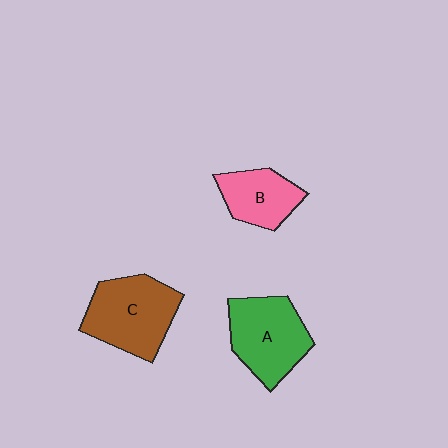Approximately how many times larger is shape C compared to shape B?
Approximately 1.5 times.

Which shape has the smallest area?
Shape B (pink).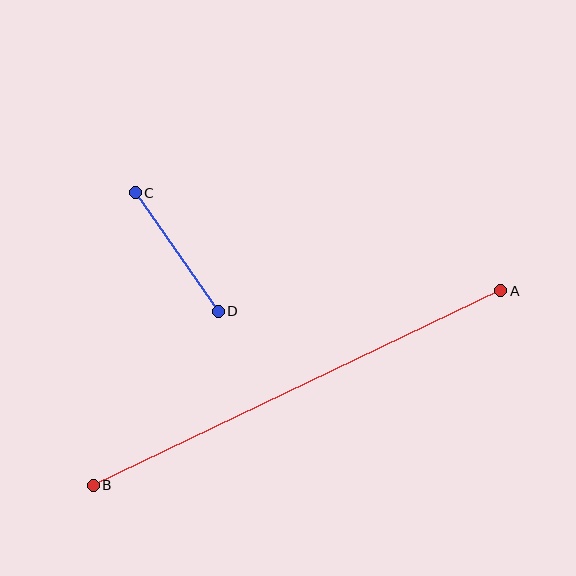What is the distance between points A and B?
The distance is approximately 452 pixels.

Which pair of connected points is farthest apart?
Points A and B are farthest apart.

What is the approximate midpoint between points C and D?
The midpoint is at approximately (177, 252) pixels.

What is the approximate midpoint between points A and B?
The midpoint is at approximately (297, 388) pixels.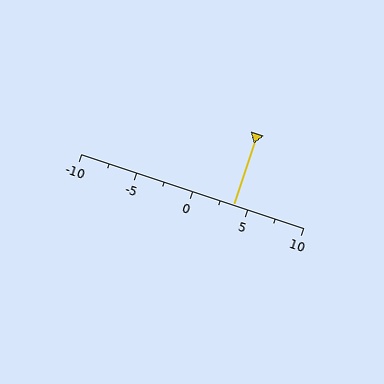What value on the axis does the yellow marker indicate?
The marker indicates approximately 3.8.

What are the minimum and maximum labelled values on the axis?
The axis runs from -10 to 10.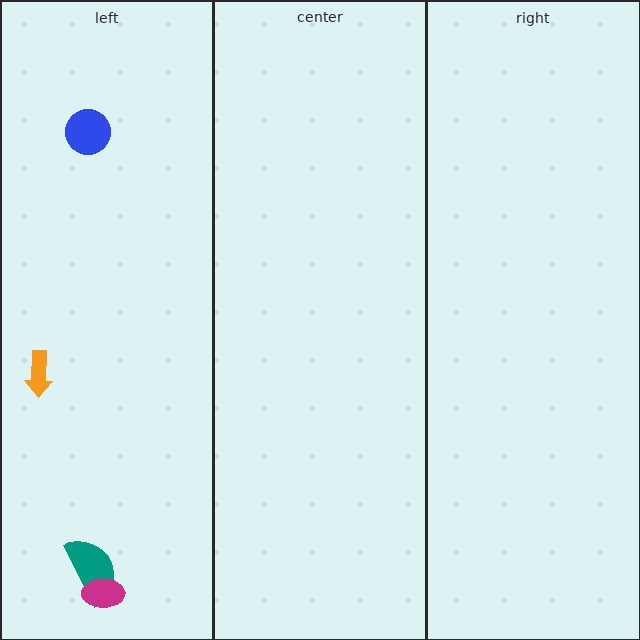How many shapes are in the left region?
4.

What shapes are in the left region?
The blue circle, the teal semicircle, the orange arrow, the magenta ellipse.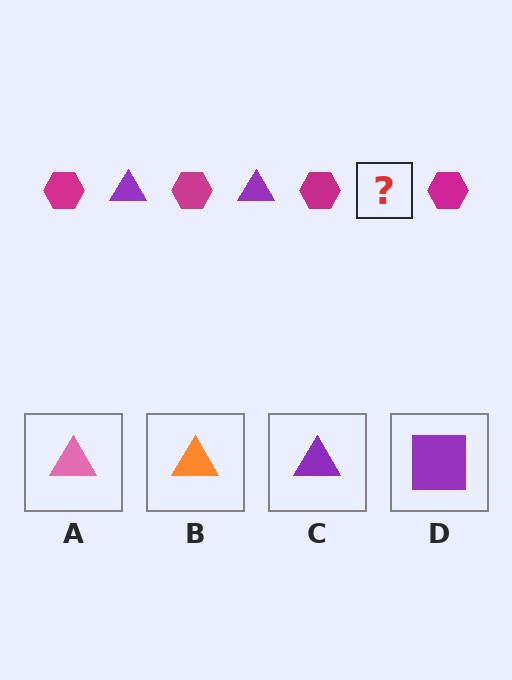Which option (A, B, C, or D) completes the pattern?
C.